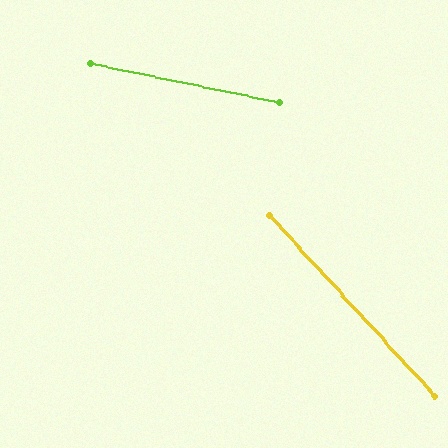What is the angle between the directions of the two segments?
Approximately 36 degrees.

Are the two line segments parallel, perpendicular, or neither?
Neither parallel nor perpendicular — they differ by about 36°.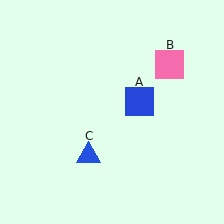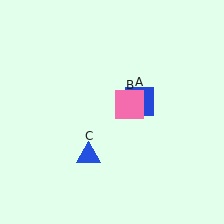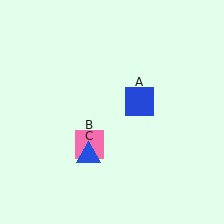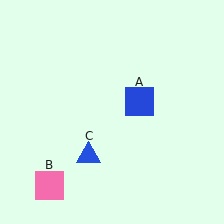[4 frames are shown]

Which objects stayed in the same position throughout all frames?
Blue square (object A) and blue triangle (object C) remained stationary.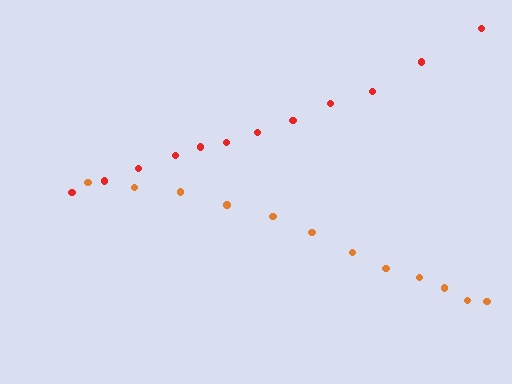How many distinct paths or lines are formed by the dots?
There are 2 distinct paths.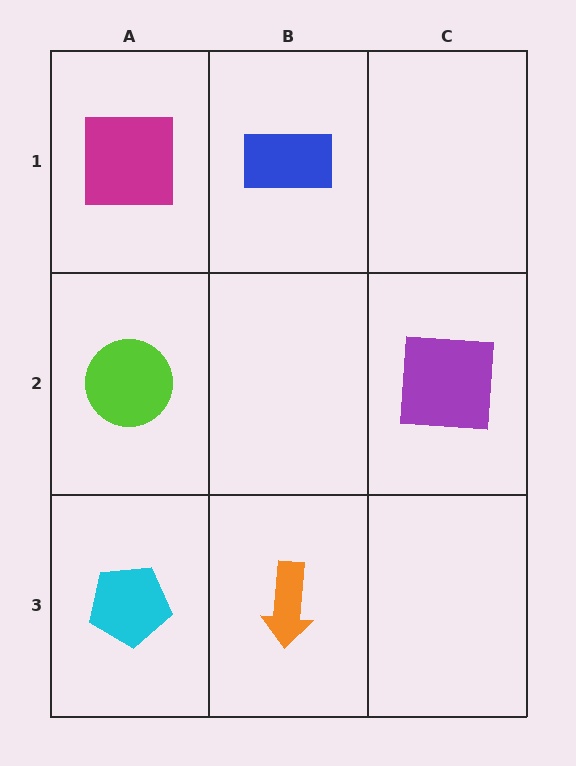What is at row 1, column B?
A blue rectangle.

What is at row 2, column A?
A lime circle.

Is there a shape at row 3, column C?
No, that cell is empty.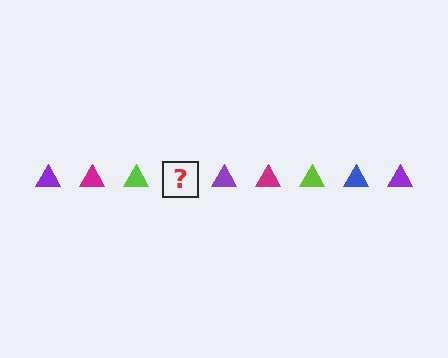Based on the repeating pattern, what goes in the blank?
The blank should be a blue triangle.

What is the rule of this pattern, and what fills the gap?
The rule is that the pattern cycles through purple, magenta, lime, blue triangles. The gap should be filled with a blue triangle.